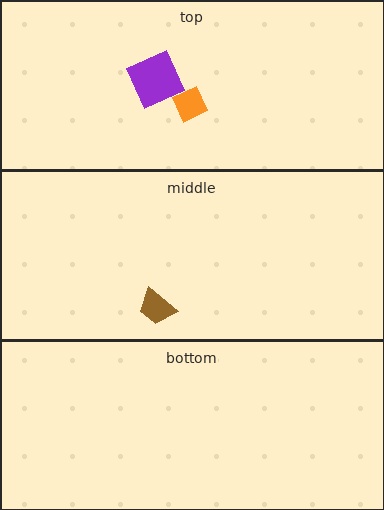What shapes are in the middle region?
The brown trapezoid.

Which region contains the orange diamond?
The top region.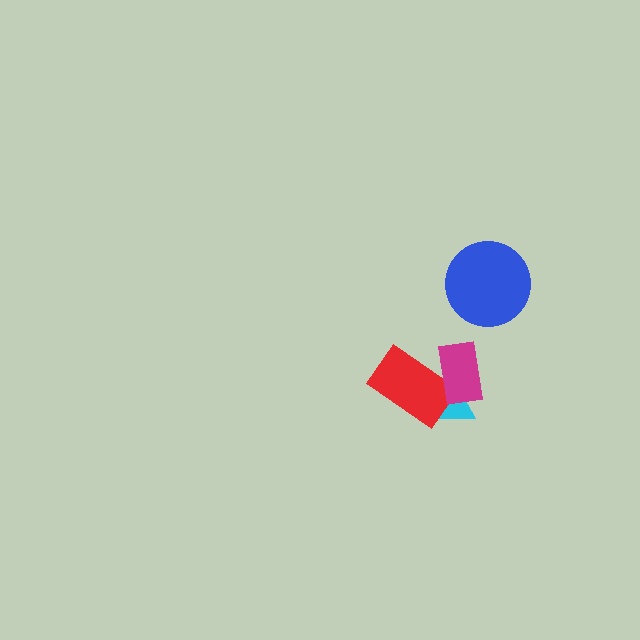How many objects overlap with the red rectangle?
2 objects overlap with the red rectangle.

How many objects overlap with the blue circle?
0 objects overlap with the blue circle.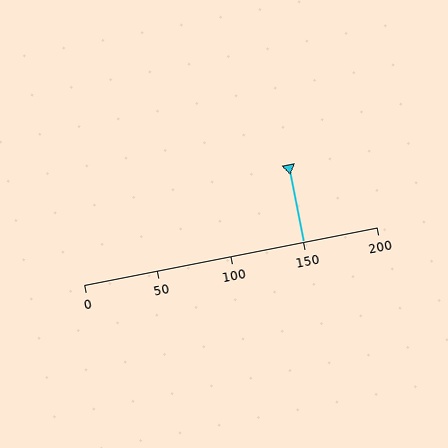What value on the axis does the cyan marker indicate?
The marker indicates approximately 150.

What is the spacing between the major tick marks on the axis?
The major ticks are spaced 50 apart.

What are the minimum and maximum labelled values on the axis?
The axis runs from 0 to 200.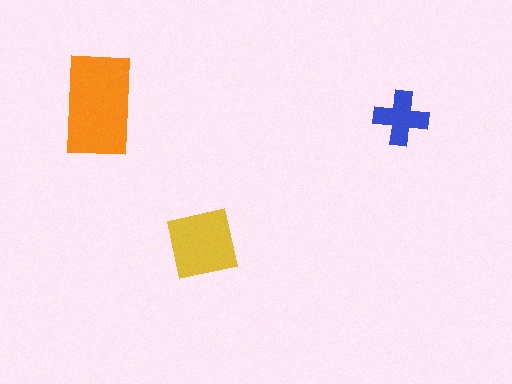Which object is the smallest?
The blue cross.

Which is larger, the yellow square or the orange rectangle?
The orange rectangle.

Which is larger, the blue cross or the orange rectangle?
The orange rectangle.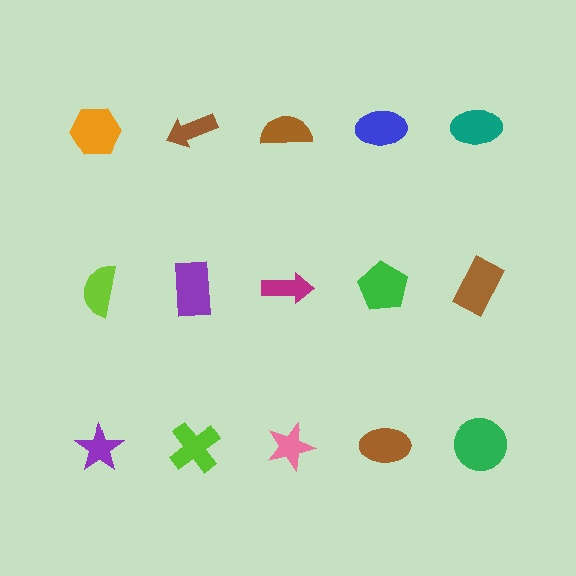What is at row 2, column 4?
A green pentagon.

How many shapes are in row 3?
5 shapes.